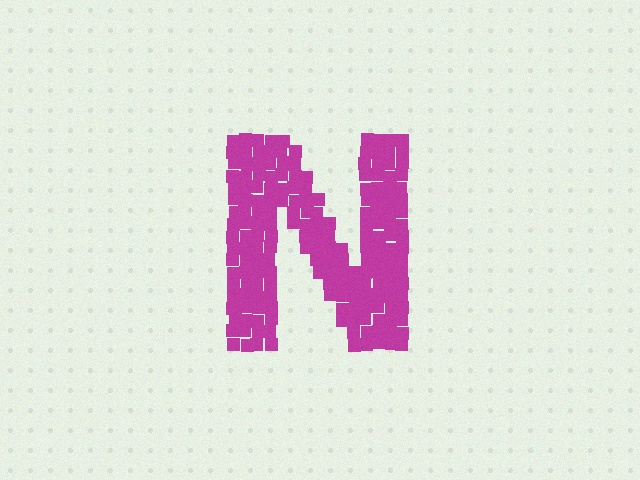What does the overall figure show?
The overall figure shows the letter N.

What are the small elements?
The small elements are squares.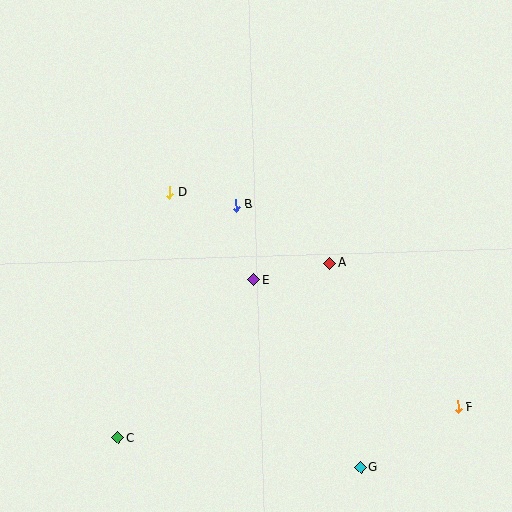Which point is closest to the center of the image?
Point E at (254, 280) is closest to the center.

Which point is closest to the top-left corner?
Point D is closest to the top-left corner.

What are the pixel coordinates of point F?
Point F is at (458, 407).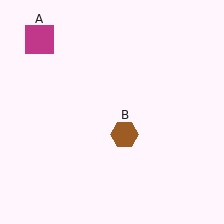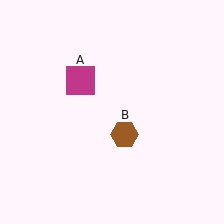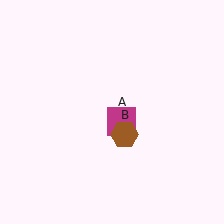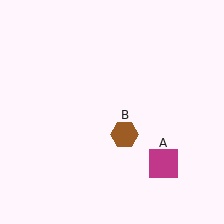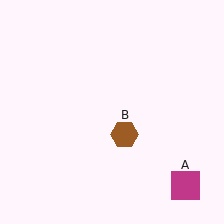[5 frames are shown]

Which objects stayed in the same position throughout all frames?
Brown hexagon (object B) remained stationary.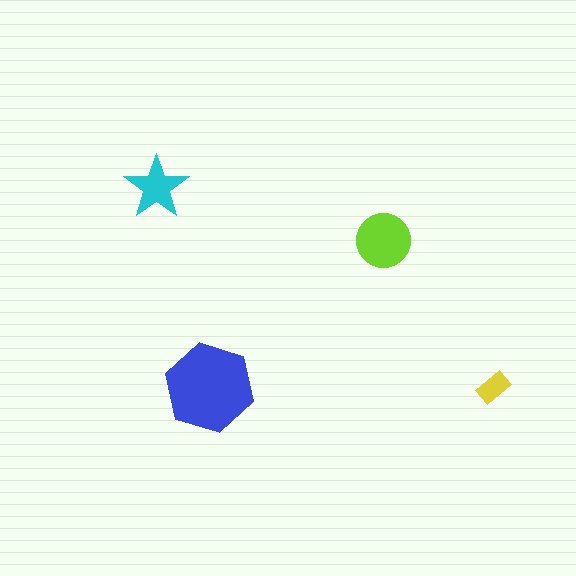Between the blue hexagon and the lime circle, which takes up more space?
The blue hexagon.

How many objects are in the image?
There are 4 objects in the image.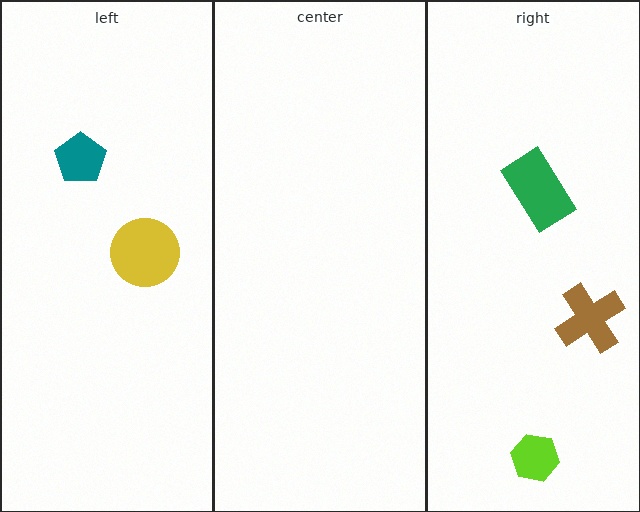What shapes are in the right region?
The lime hexagon, the brown cross, the green rectangle.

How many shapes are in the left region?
2.